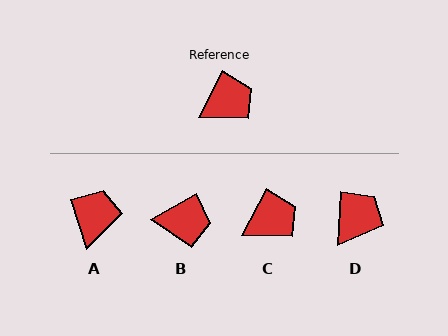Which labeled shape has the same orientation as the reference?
C.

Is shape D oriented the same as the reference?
No, it is off by about 24 degrees.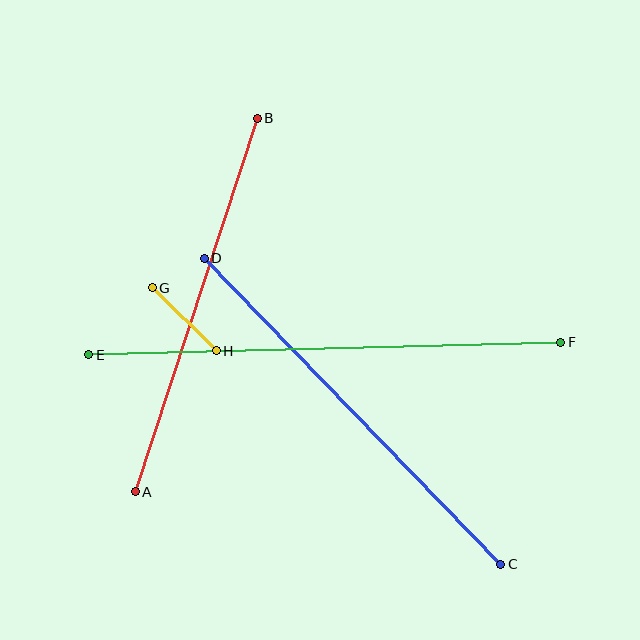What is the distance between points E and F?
The distance is approximately 472 pixels.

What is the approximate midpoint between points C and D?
The midpoint is at approximately (353, 411) pixels.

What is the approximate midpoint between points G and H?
The midpoint is at approximately (184, 319) pixels.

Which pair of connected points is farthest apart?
Points E and F are farthest apart.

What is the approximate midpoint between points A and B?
The midpoint is at approximately (196, 305) pixels.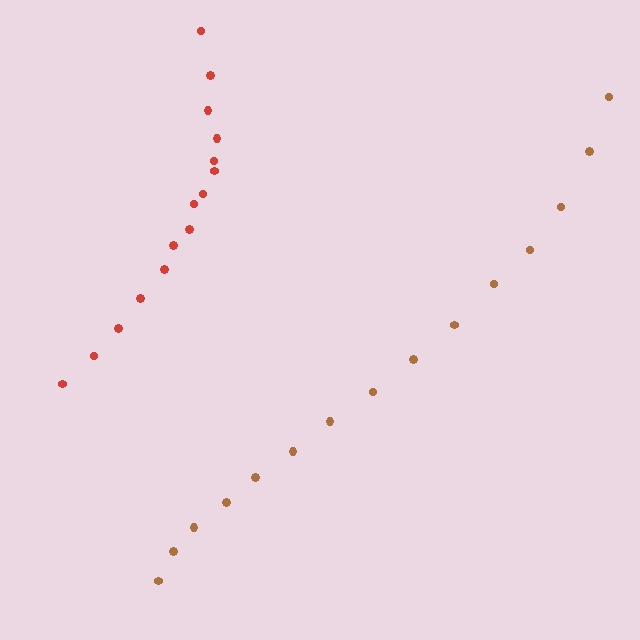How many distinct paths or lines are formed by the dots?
There are 2 distinct paths.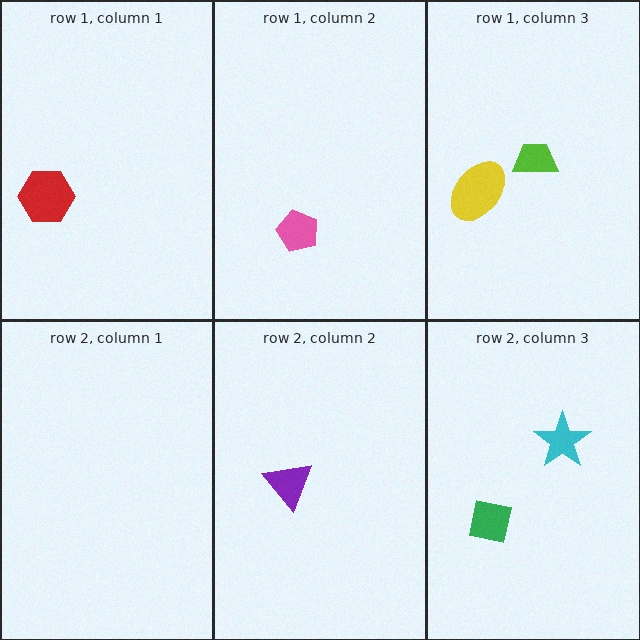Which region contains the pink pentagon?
The row 1, column 2 region.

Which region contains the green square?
The row 2, column 3 region.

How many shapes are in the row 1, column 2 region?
1.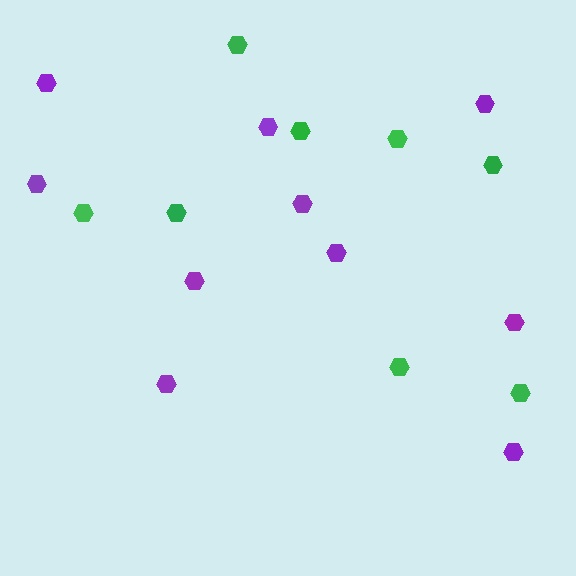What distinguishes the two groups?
There are 2 groups: one group of green hexagons (8) and one group of purple hexagons (10).